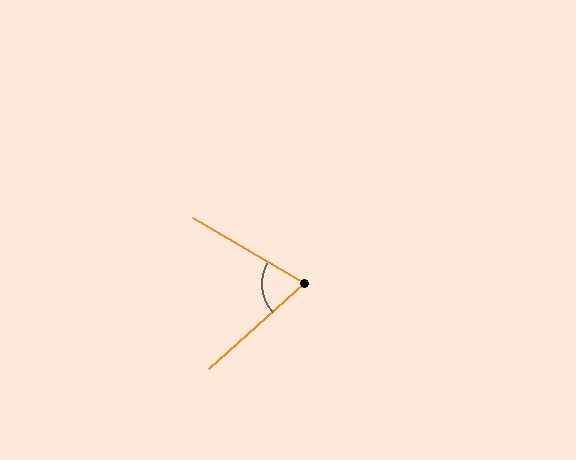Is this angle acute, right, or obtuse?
It is acute.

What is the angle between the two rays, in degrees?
Approximately 72 degrees.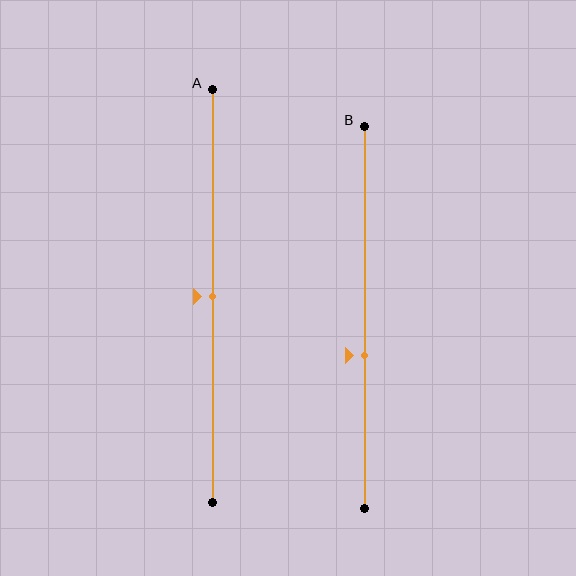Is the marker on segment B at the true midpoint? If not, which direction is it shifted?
No, the marker on segment B is shifted downward by about 10% of the segment length.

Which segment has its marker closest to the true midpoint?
Segment A has its marker closest to the true midpoint.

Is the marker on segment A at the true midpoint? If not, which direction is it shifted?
Yes, the marker on segment A is at the true midpoint.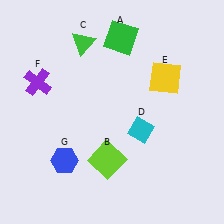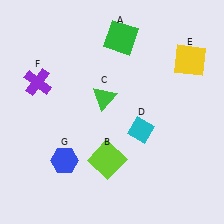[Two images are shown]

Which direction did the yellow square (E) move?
The yellow square (E) moved right.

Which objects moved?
The objects that moved are: the green triangle (C), the yellow square (E).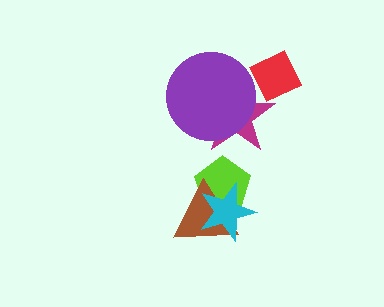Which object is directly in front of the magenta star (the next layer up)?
The red diamond is directly in front of the magenta star.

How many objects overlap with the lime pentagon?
2 objects overlap with the lime pentagon.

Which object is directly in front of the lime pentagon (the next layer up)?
The brown triangle is directly in front of the lime pentagon.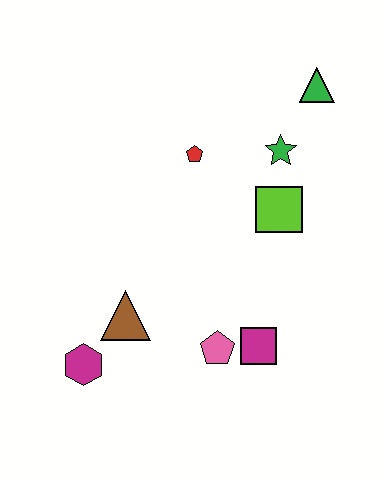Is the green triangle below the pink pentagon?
No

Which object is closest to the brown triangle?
The magenta hexagon is closest to the brown triangle.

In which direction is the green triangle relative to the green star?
The green triangle is above the green star.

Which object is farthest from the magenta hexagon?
The green triangle is farthest from the magenta hexagon.